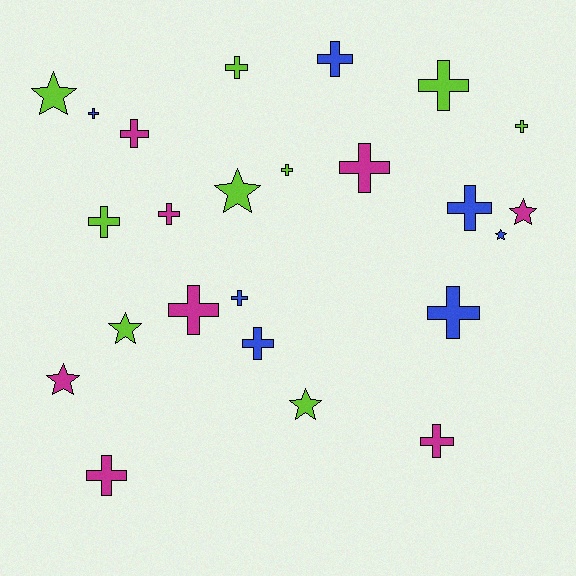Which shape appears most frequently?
Cross, with 17 objects.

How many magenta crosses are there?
There are 6 magenta crosses.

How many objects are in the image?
There are 24 objects.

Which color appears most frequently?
Lime, with 9 objects.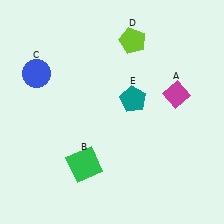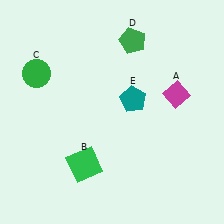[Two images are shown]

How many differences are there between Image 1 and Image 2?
There are 2 differences between the two images.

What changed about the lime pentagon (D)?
In Image 1, D is lime. In Image 2, it changed to green.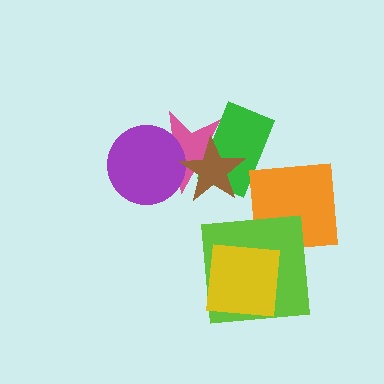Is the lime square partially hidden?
Yes, it is partially covered by another shape.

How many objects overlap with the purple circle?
2 objects overlap with the purple circle.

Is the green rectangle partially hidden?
Yes, it is partially covered by another shape.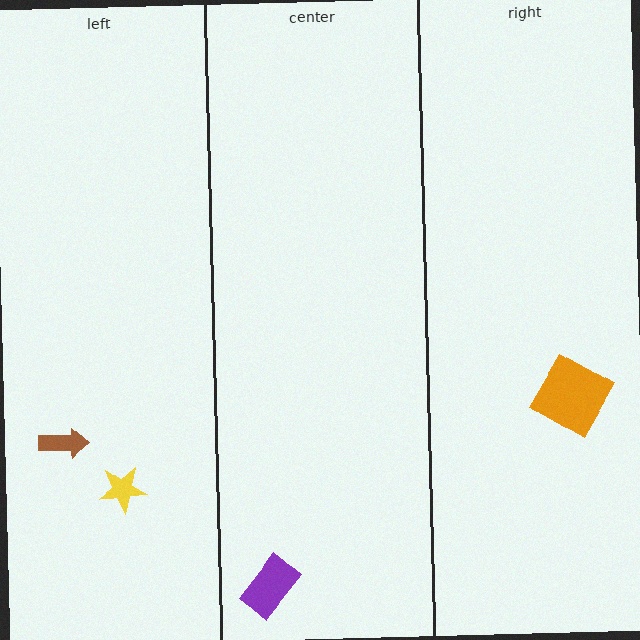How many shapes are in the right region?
1.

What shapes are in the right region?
The orange square.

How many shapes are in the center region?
1.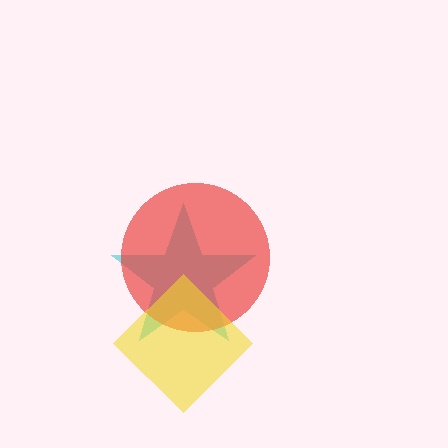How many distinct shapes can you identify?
There are 3 distinct shapes: a cyan star, a red circle, a yellow diamond.